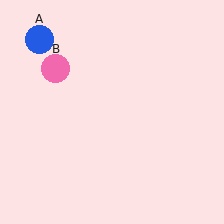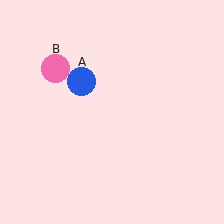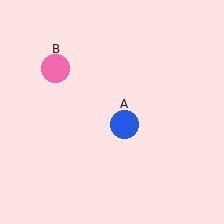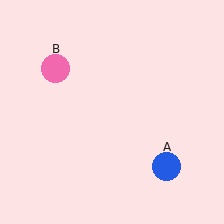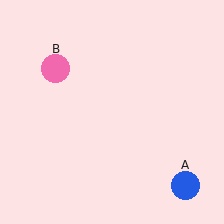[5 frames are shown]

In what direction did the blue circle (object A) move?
The blue circle (object A) moved down and to the right.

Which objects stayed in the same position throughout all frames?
Pink circle (object B) remained stationary.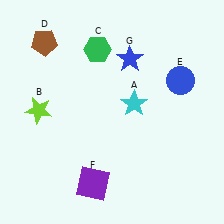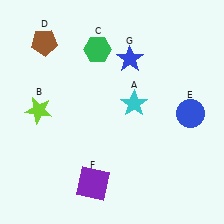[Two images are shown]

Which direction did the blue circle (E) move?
The blue circle (E) moved down.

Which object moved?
The blue circle (E) moved down.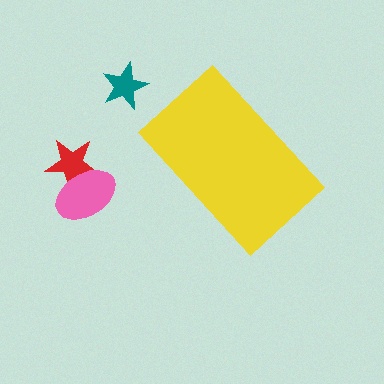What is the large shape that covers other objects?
A yellow rectangle.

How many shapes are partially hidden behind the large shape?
0 shapes are partially hidden.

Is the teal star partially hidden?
No, the teal star is fully visible.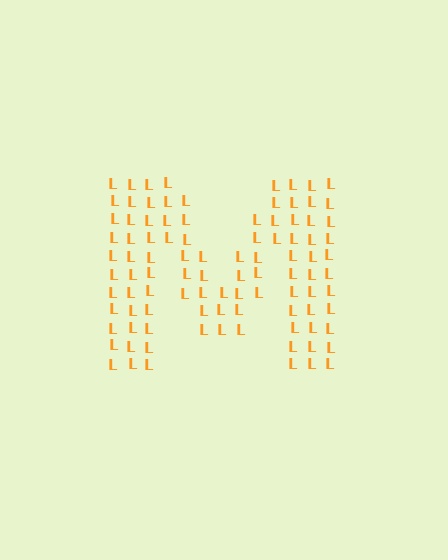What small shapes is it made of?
It is made of small letter L's.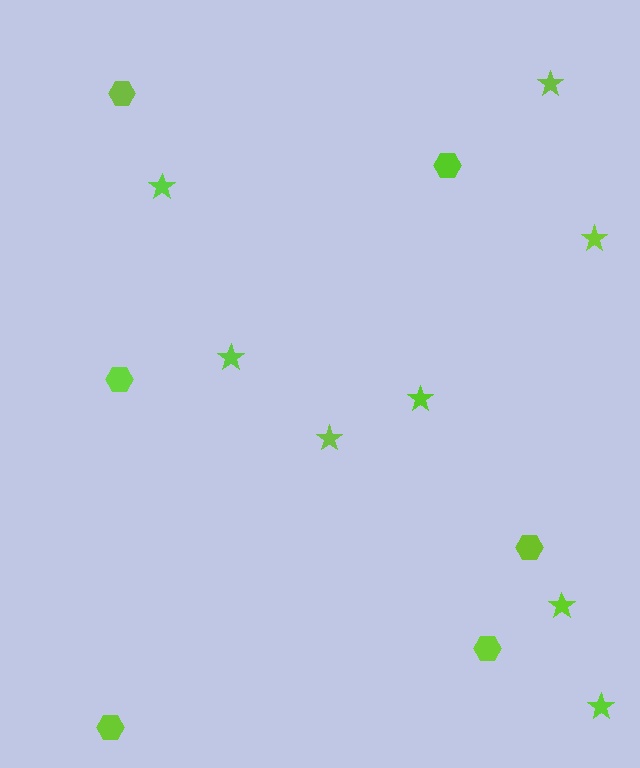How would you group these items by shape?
There are 2 groups: one group of stars (8) and one group of hexagons (6).